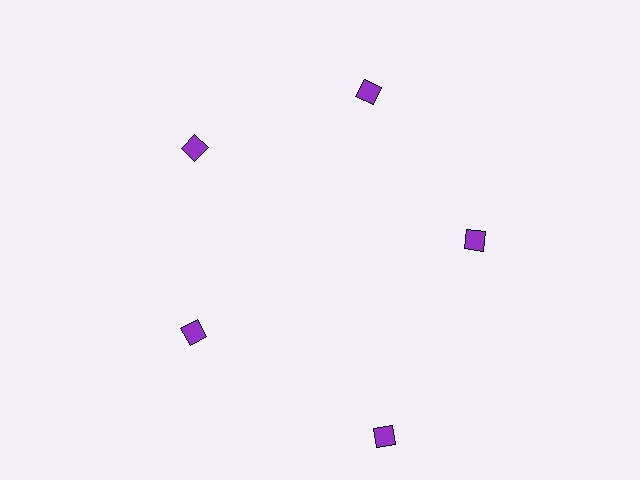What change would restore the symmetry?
The symmetry would be restored by moving it inward, back onto the ring so that all 5 diamonds sit at equal angles and equal distance from the center.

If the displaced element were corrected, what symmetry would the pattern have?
It would have 5-fold rotational symmetry — the pattern would map onto itself every 72 degrees.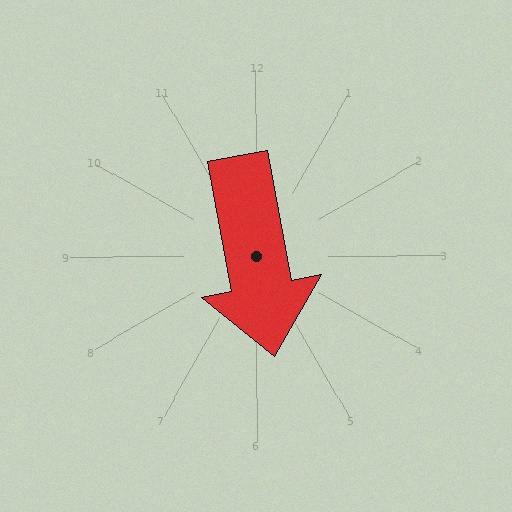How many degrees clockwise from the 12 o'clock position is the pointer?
Approximately 169 degrees.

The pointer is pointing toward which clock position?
Roughly 6 o'clock.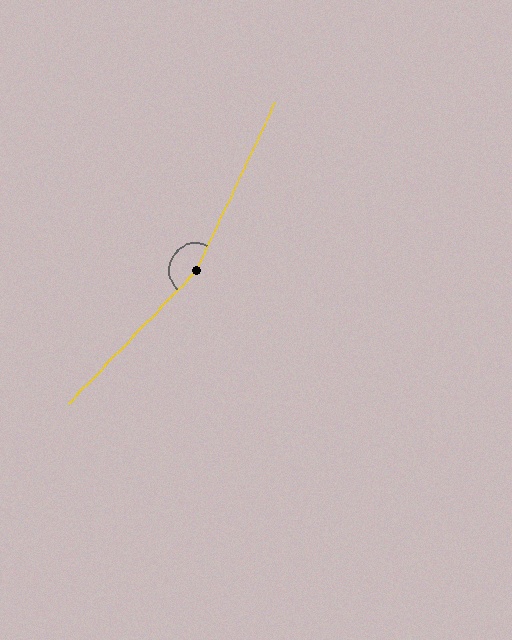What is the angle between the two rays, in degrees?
Approximately 162 degrees.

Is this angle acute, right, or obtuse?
It is obtuse.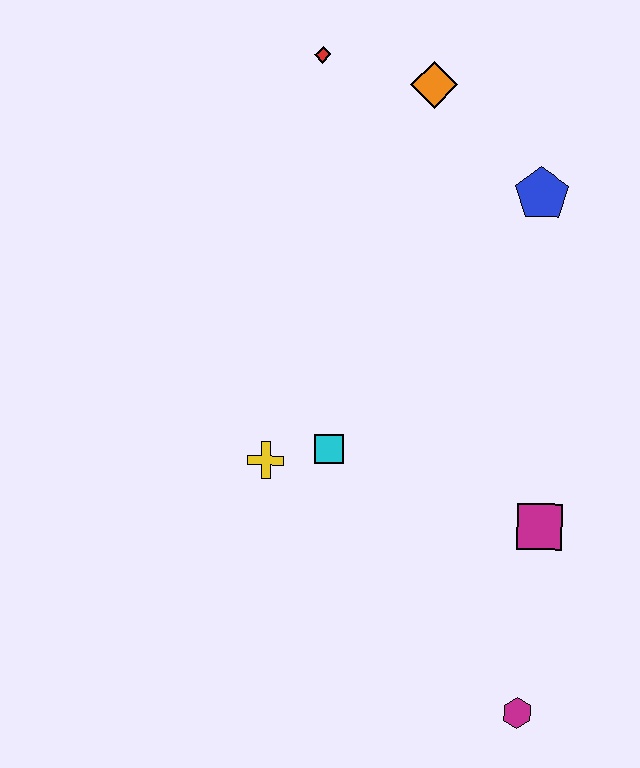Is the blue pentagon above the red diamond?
No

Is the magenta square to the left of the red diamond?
No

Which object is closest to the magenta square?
The magenta hexagon is closest to the magenta square.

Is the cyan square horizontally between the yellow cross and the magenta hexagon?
Yes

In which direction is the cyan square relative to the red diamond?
The cyan square is below the red diamond.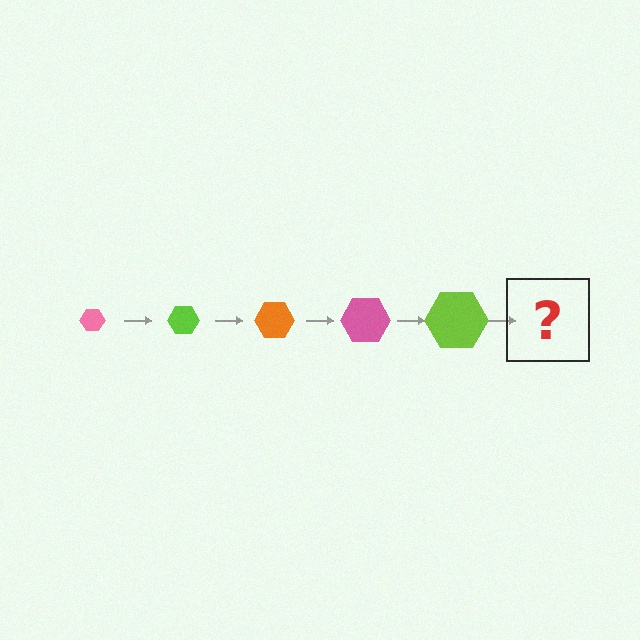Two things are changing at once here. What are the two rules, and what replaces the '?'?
The two rules are that the hexagon grows larger each step and the color cycles through pink, lime, and orange. The '?' should be an orange hexagon, larger than the previous one.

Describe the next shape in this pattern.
It should be an orange hexagon, larger than the previous one.